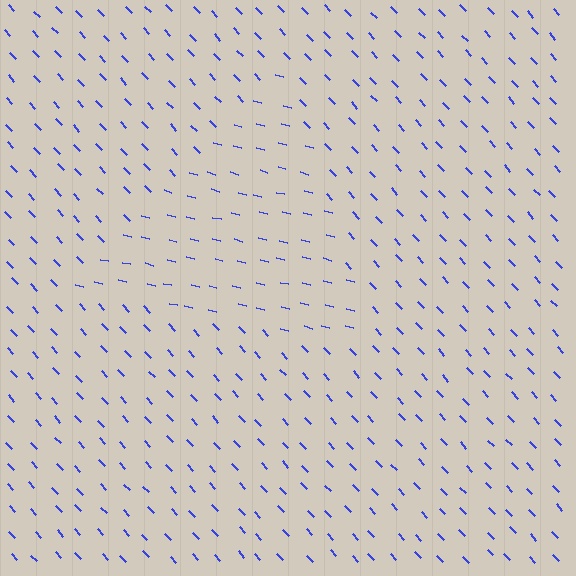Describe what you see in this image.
The image is filled with small blue line segments. A triangle region in the image has lines oriented differently from the surrounding lines, creating a visible texture boundary.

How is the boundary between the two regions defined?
The boundary is defined purely by a change in line orientation (approximately 33 degrees difference). All lines are the same color and thickness.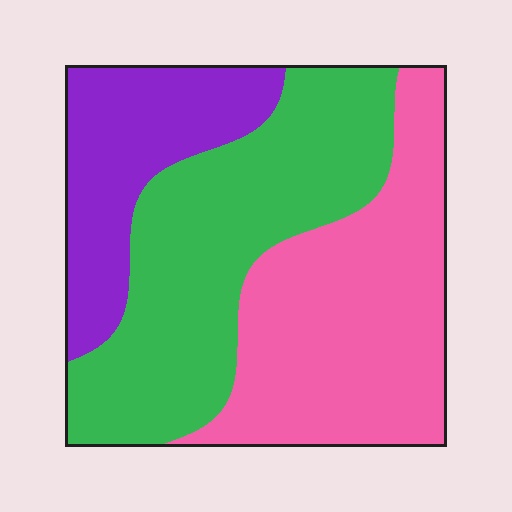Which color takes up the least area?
Purple, at roughly 20%.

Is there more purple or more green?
Green.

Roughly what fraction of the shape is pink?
Pink takes up about three eighths (3/8) of the shape.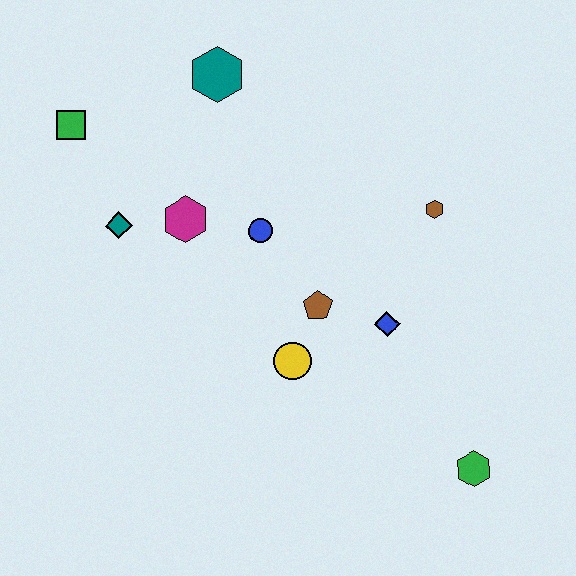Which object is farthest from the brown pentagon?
The green square is farthest from the brown pentagon.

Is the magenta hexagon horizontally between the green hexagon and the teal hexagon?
No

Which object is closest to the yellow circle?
The brown pentagon is closest to the yellow circle.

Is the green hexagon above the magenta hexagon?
No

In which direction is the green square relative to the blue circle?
The green square is to the left of the blue circle.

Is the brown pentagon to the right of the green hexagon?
No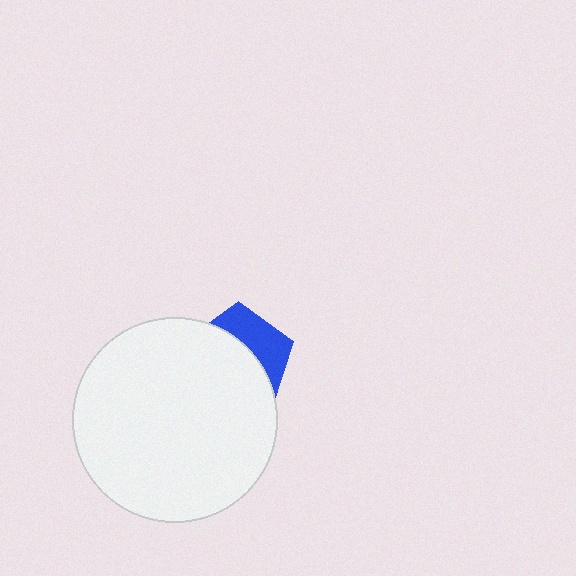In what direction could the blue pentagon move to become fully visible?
The blue pentagon could move toward the upper-right. That would shift it out from behind the white circle entirely.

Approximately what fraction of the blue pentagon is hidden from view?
Roughly 64% of the blue pentagon is hidden behind the white circle.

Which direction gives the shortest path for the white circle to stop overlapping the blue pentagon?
Moving toward the lower-left gives the shortest separation.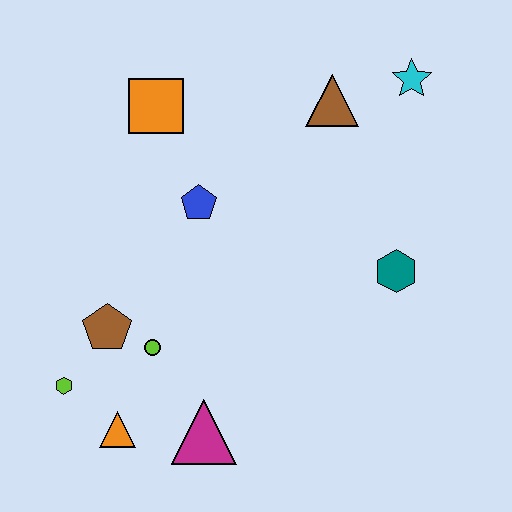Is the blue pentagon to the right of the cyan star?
No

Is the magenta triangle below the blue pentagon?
Yes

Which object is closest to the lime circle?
The brown pentagon is closest to the lime circle.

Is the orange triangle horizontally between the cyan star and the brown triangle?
No